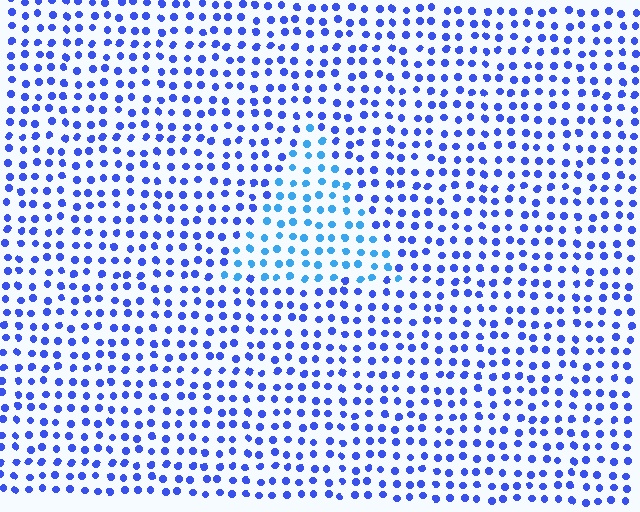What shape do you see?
I see a triangle.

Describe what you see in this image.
The image is filled with small blue elements in a uniform arrangement. A triangle-shaped region is visible where the elements are tinted to a slightly different hue, forming a subtle color boundary.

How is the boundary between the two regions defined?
The boundary is defined purely by a slight shift in hue (about 29 degrees). Spacing, size, and orientation are identical on both sides.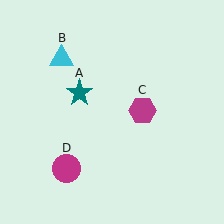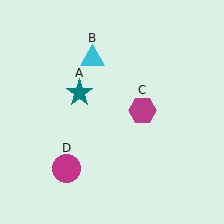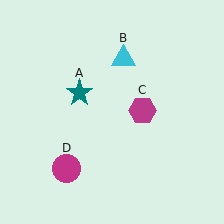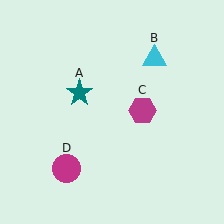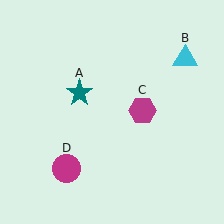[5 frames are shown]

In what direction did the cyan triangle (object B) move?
The cyan triangle (object B) moved right.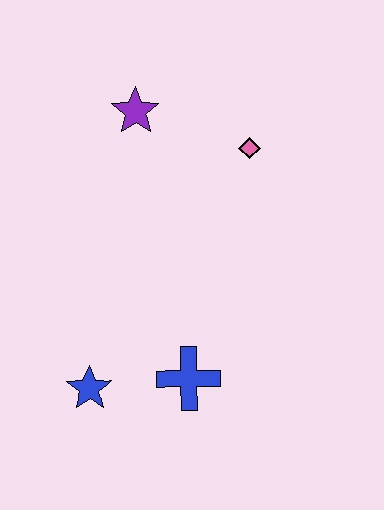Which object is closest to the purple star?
The pink diamond is closest to the purple star.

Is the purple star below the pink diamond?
No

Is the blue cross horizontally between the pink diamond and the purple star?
Yes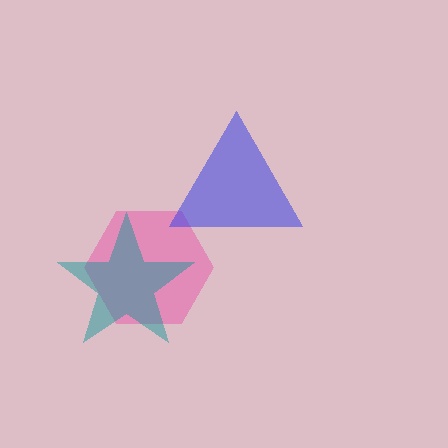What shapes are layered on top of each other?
The layered shapes are: a pink hexagon, a teal star, a blue triangle.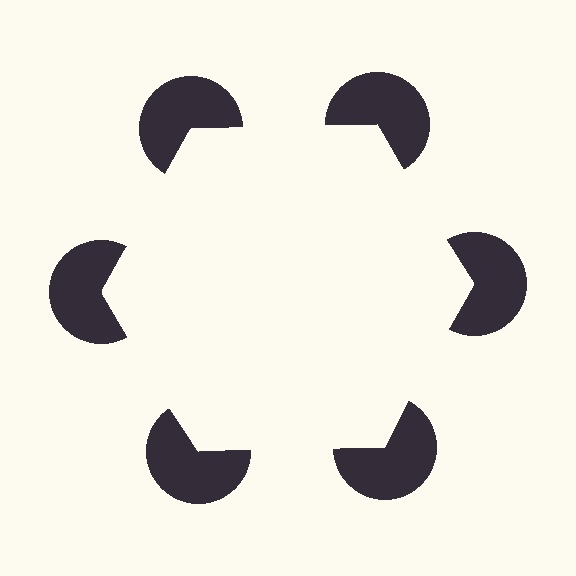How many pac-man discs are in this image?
There are 6 — one at each vertex of the illusory hexagon.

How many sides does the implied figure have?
6 sides.